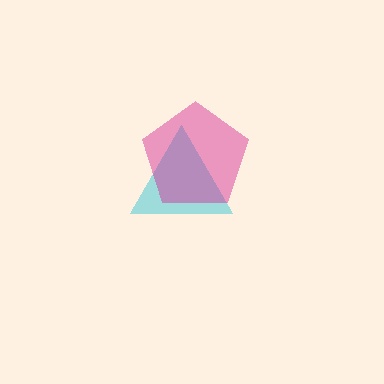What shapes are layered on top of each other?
The layered shapes are: a cyan triangle, a magenta pentagon.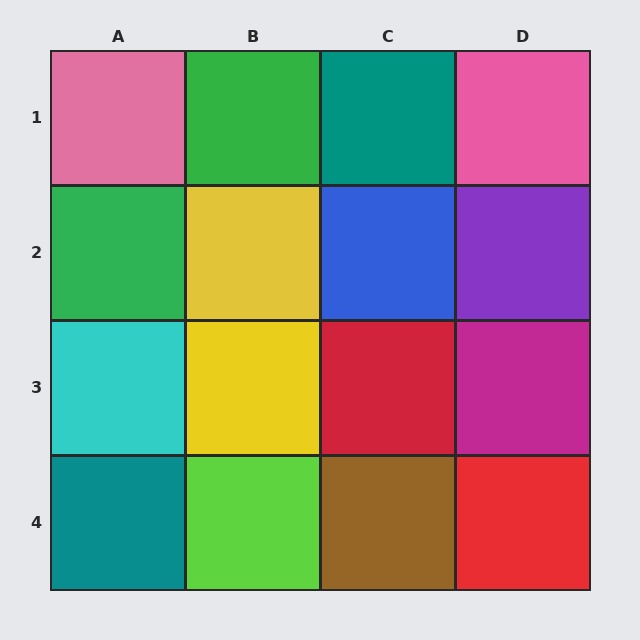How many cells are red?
2 cells are red.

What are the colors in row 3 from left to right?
Cyan, yellow, red, magenta.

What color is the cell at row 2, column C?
Blue.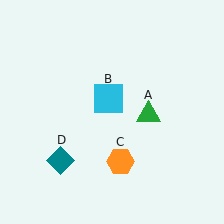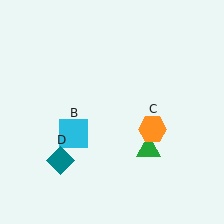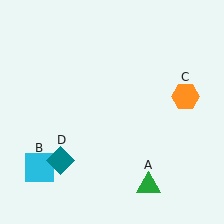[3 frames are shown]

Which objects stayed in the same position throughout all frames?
Teal diamond (object D) remained stationary.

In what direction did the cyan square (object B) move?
The cyan square (object B) moved down and to the left.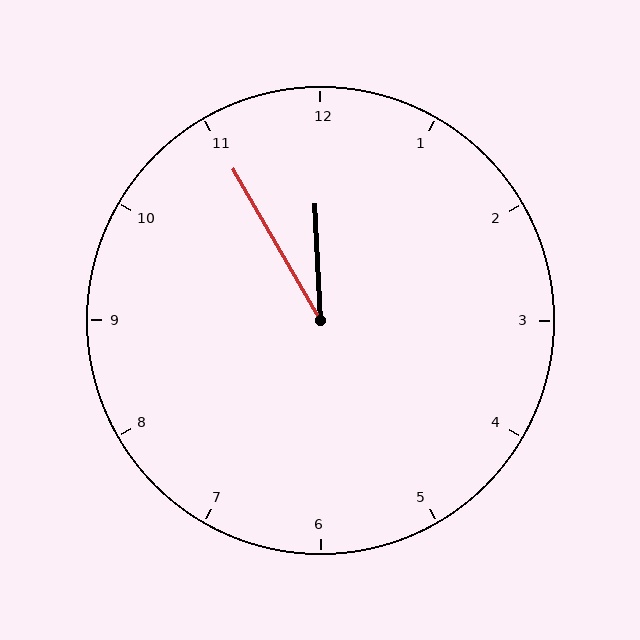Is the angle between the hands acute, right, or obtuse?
It is acute.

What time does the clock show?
11:55.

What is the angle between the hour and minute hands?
Approximately 28 degrees.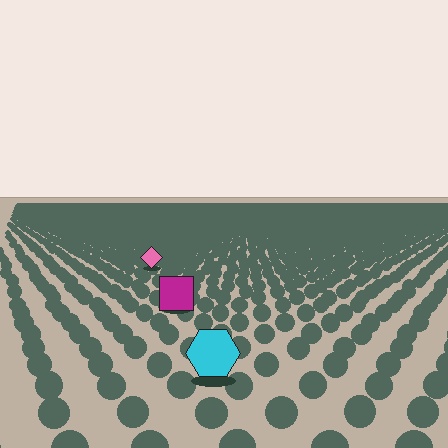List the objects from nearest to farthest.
From nearest to farthest: the cyan hexagon, the magenta square, the pink diamond.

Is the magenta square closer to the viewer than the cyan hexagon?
No. The cyan hexagon is closer — you can tell from the texture gradient: the ground texture is coarser near it.